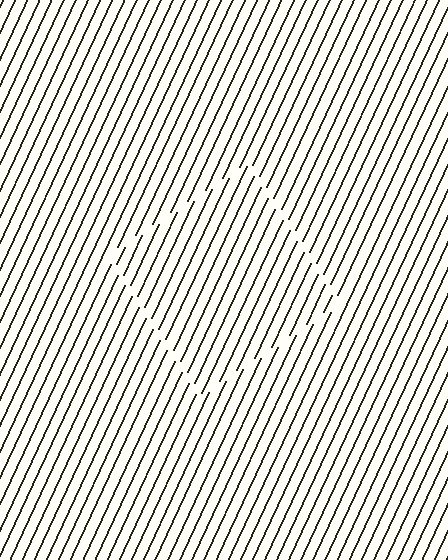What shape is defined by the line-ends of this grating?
An illusory square. The interior of the shape contains the same grating, shifted by half a period — the contour is defined by the phase discontinuity where line-ends from the inner and outer gratings abut.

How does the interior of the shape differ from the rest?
The interior of the shape contains the same grating, shifted by half a period — the contour is defined by the phase discontinuity where line-ends from the inner and outer gratings abut.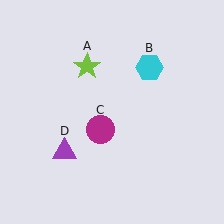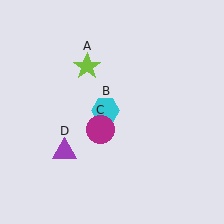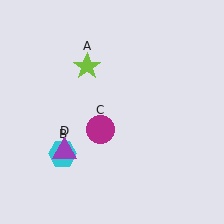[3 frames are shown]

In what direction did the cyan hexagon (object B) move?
The cyan hexagon (object B) moved down and to the left.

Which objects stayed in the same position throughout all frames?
Lime star (object A) and magenta circle (object C) and purple triangle (object D) remained stationary.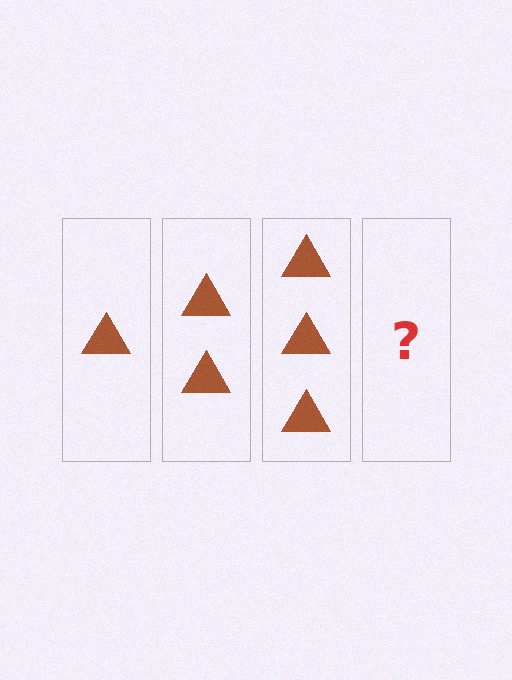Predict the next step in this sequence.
The next step is 4 triangles.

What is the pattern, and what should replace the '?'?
The pattern is that each step adds one more triangle. The '?' should be 4 triangles.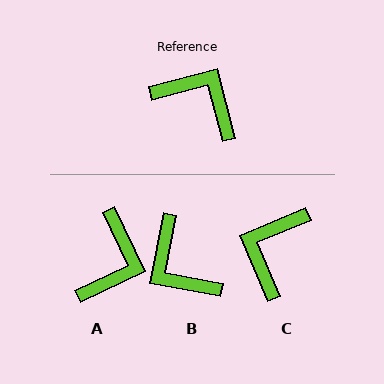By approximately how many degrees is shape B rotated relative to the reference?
Approximately 155 degrees counter-clockwise.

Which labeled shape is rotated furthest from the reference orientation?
B, about 155 degrees away.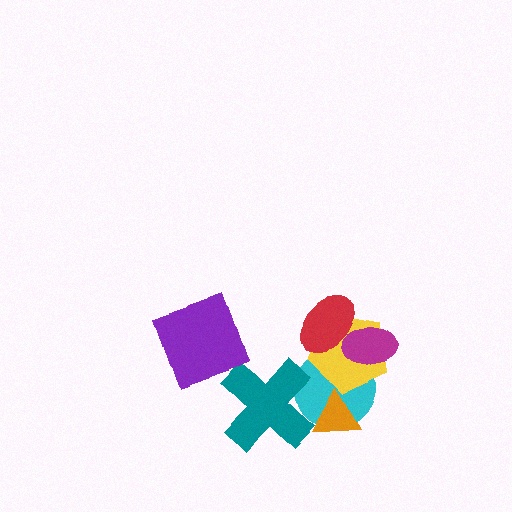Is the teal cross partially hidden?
Yes, it is partially covered by another shape.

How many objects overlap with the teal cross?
2 objects overlap with the teal cross.